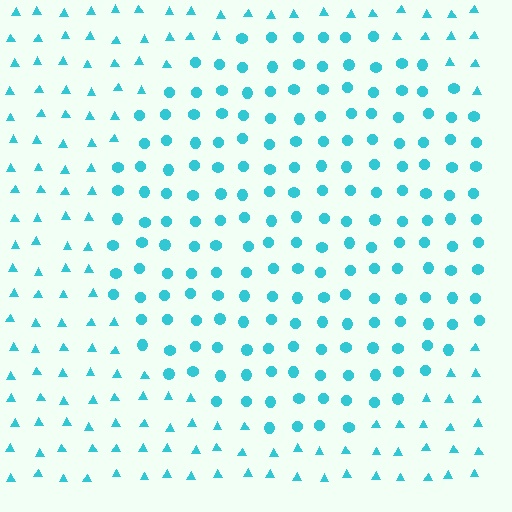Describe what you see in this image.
The image is filled with small cyan elements arranged in a uniform grid. A circle-shaped region contains circles, while the surrounding area contains triangles. The boundary is defined purely by the change in element shape.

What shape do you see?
I see a circle.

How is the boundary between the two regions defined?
The boundary is defined by a change in element shape: circles inside vs. triangles outside. All elements share the same color and spacing.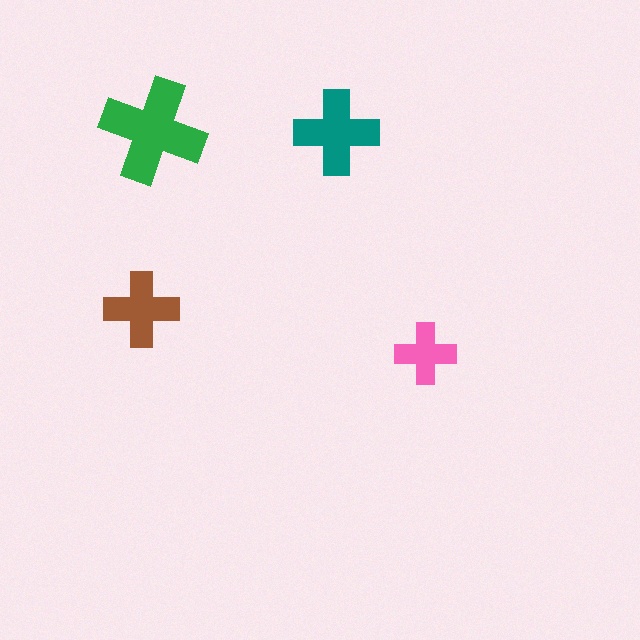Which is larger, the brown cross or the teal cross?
The teal one.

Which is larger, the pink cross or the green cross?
The green one.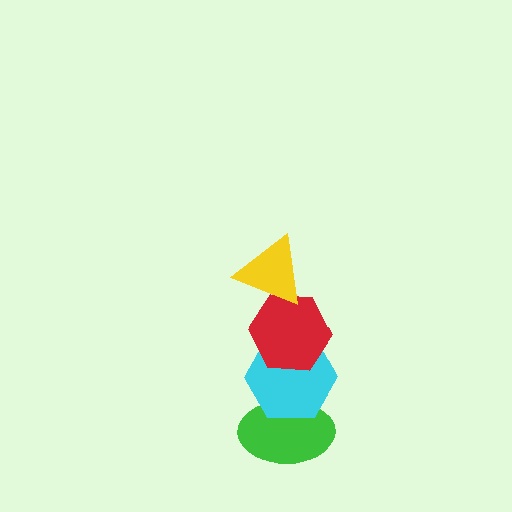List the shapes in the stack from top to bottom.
From top to bottom: the yellow triangle, the red hexagon, the cyan hexagon, the green ellipse.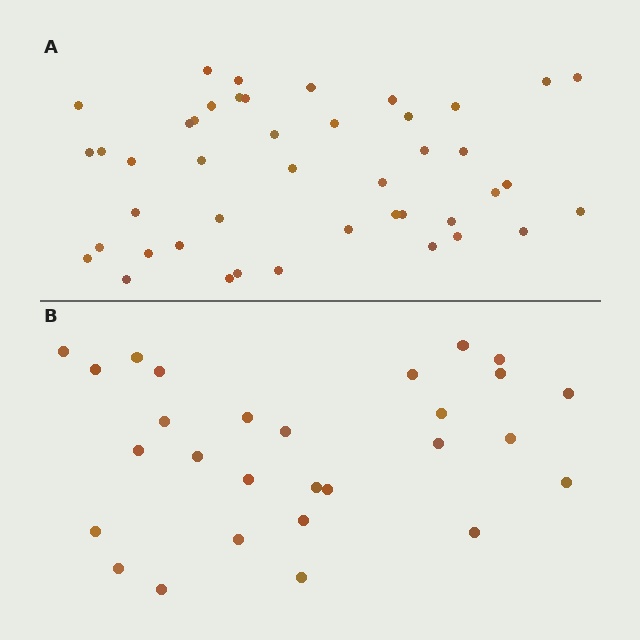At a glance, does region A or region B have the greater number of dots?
Region A (the top region) has more dots.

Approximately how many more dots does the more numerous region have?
Region A has approximately 15 more dots than region B.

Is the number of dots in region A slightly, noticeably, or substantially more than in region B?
Region A has substantially more. The ratio is roughly 1.6 to 1.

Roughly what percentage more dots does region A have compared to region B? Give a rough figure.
About 55% more.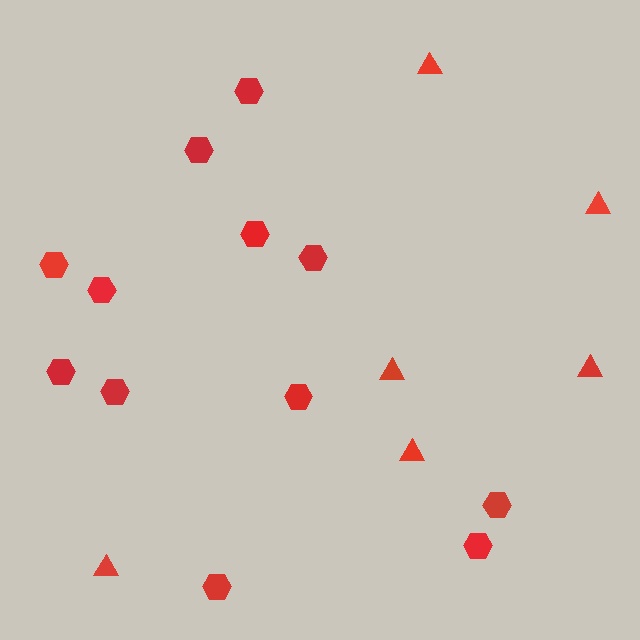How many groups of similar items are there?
There are 2 groups: one group of triangles (6) and one group of hexagons (12).